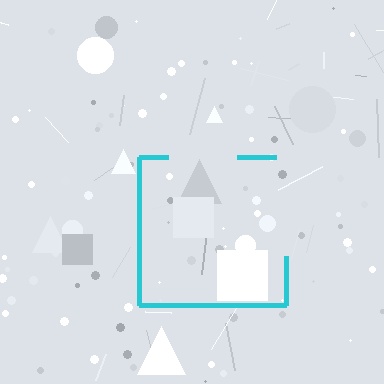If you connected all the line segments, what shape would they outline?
They would outline a square.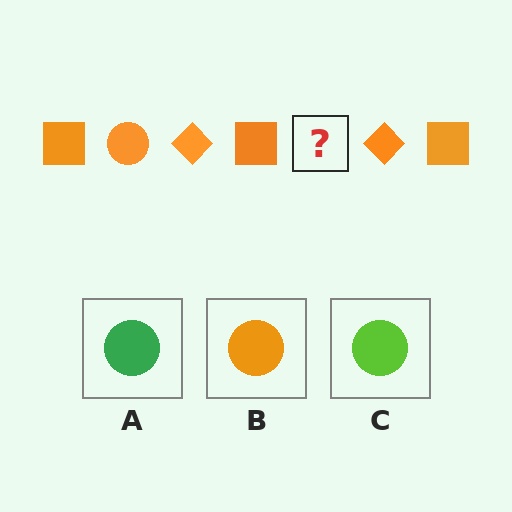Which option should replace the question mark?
Option B.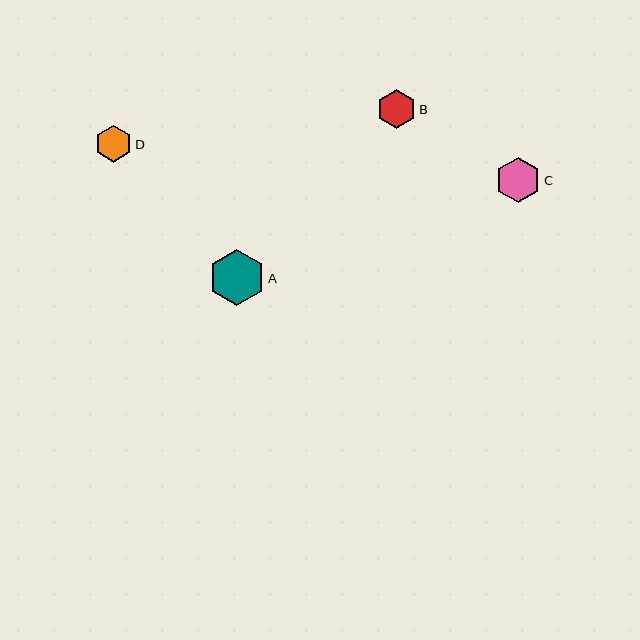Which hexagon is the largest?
Hexagon A is the largest with a size of approximately 56 pixels.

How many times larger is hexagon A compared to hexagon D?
Hexagon A is approximately 1.5 times the size of hexagon D.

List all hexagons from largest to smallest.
From largest to smallest: A, C, B, D.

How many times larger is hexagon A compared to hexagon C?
Hexagon A is approximately 1.3 times the size of hexagon C.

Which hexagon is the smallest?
Hexagon D is the smallest with a size of approximately 37 pixels.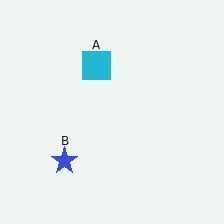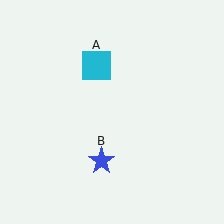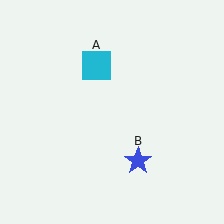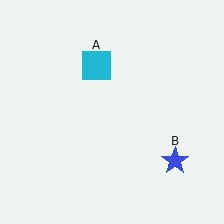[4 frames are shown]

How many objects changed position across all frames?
1 object changed position: blue star (object B).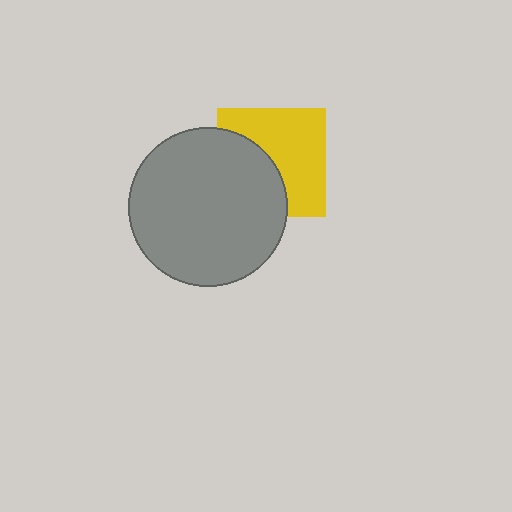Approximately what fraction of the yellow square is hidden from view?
Roughly 42% of the yellow square is hidden behind the gray circle.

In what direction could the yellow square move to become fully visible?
The yellow square could move right. That would shift it out from behind the gray circle entirely.